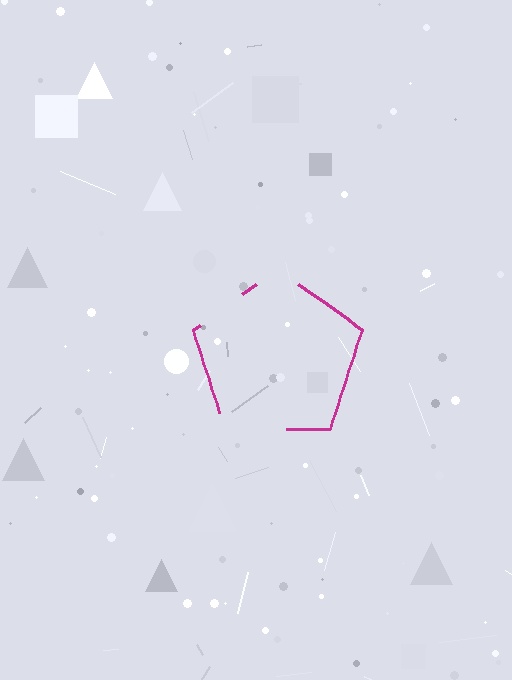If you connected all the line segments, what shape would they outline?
They would outline a pentagon.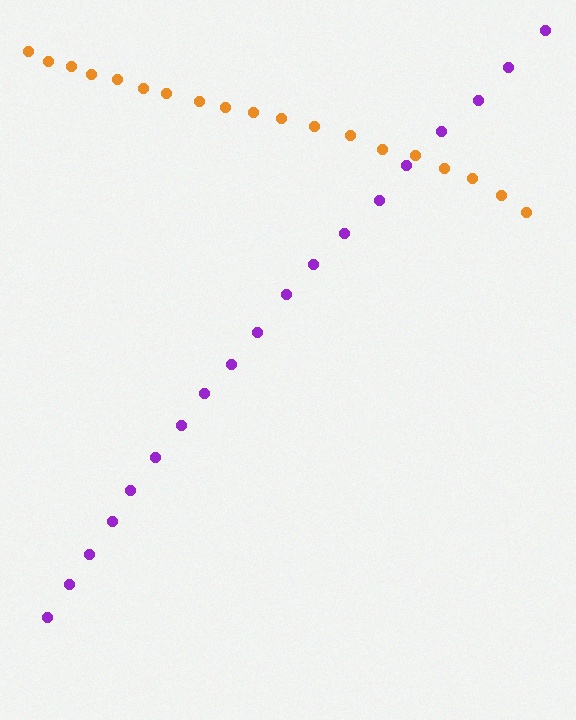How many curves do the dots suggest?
There are 2 distinct paths.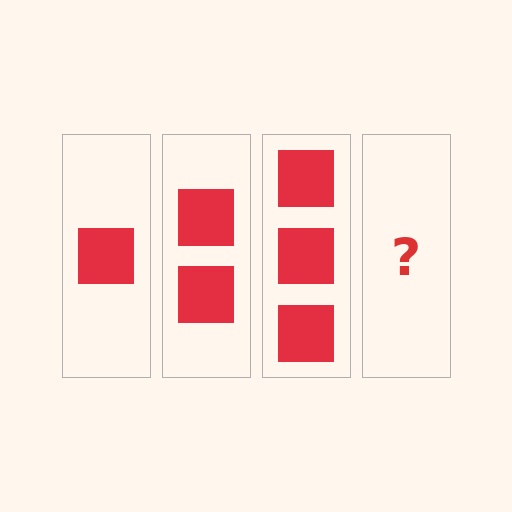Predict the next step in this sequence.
The next step is 4 squares.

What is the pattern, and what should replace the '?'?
The pattern is that each step adds one more square. The '?' should be 4 squares.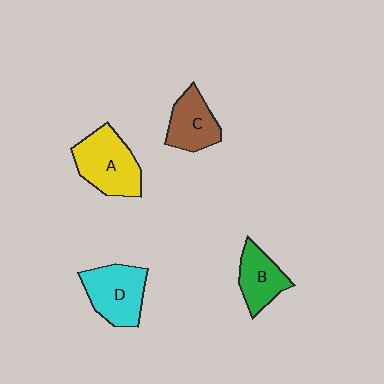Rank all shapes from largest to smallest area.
From largest to smallest: A (yellow), D (cyan), C (brown), B (green).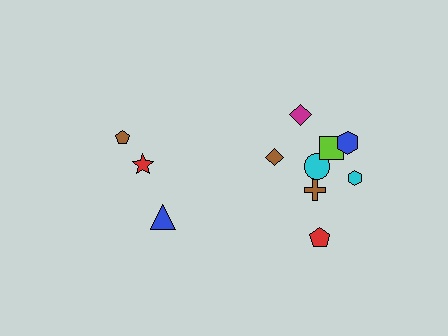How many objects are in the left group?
There are 3 objects.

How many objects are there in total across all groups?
There are 11 objects.